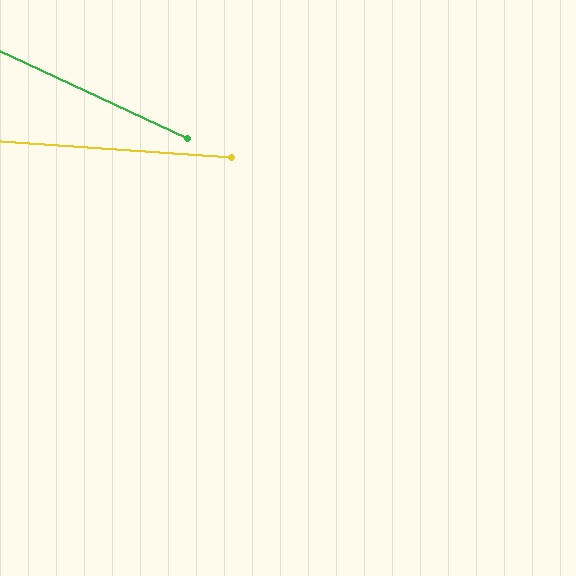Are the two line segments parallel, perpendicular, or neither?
Neither parallel nor perpendicular — they differ by about 21°.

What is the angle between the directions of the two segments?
Approximately 21 degrees.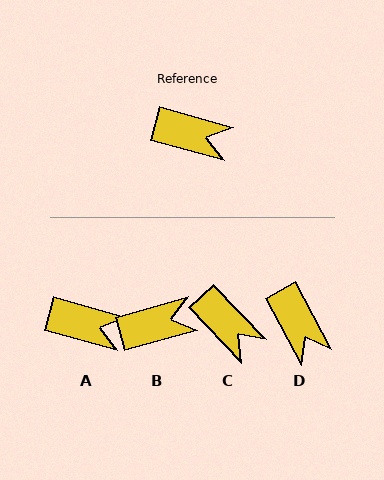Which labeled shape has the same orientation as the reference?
A.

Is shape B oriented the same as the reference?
No, it is off by about 31 degrees.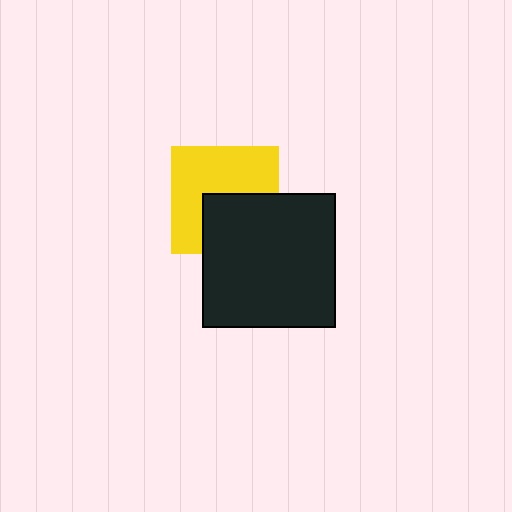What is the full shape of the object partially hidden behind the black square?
The partially hidden object is a yellow square.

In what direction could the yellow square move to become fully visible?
The yellow square could move up. That would shift it out from behind the black square entirely.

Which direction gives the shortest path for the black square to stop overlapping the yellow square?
Moving down gives the shortest separation.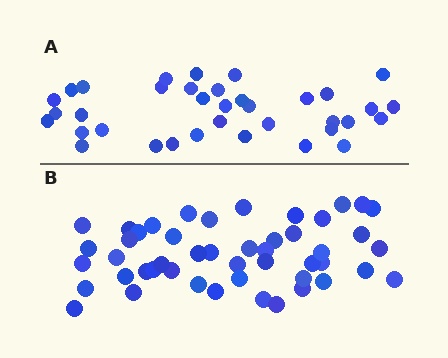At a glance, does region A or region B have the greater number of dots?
Region B (the bottom region) has more dots.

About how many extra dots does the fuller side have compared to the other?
Region B has roughly 12 or so more dots than region A.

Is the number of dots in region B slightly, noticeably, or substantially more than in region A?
Region B has noticeably more, but not dramatically so. The ratio is roughly 1.3 to 1.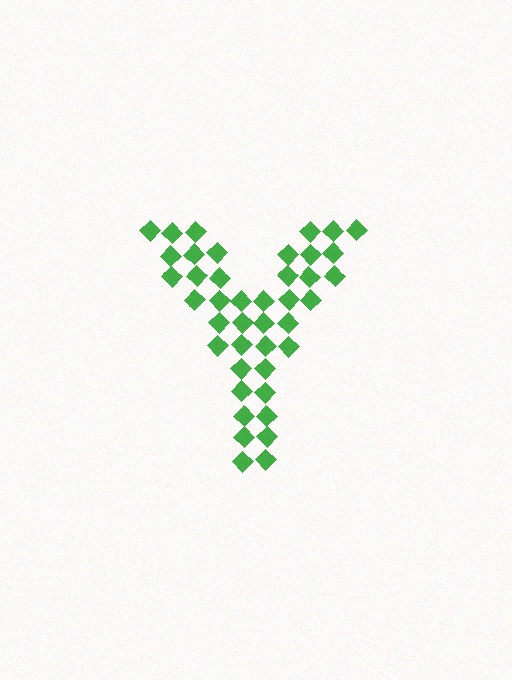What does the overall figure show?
The overall figure shows the letter Y.